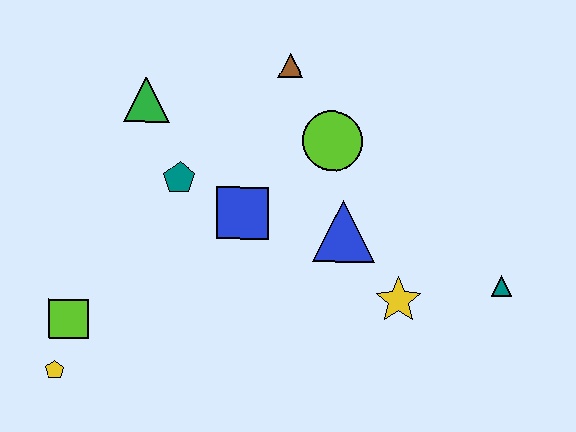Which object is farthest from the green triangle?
The teal triangle is farthest from the green triangle.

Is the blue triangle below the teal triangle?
No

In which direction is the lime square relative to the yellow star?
The lime square is to the left of the yellow star.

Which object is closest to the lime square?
The yellow pentagon is closest to the lime square.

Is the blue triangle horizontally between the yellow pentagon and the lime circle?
No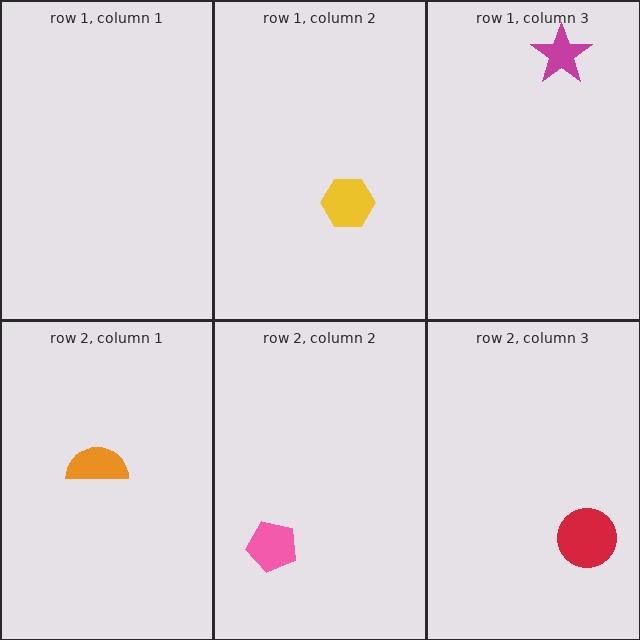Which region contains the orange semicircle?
The row 2, column 1 region.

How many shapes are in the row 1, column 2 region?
1.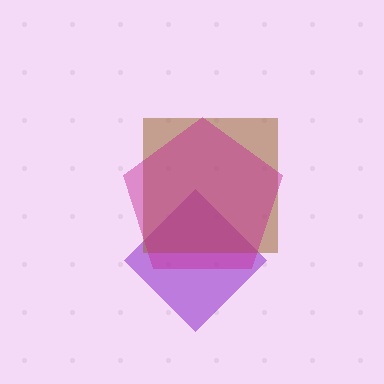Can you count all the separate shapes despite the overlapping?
Yes, there are 3 separate shapes.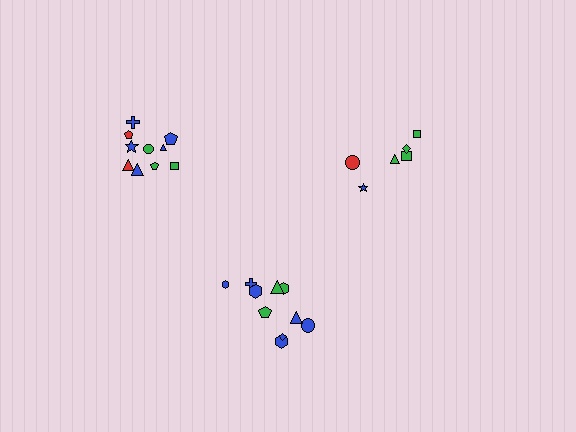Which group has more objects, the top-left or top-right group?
The top-left group.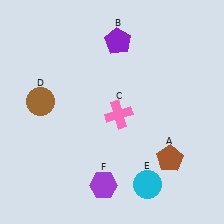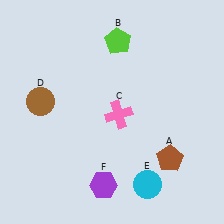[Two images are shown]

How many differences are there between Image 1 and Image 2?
There is 1 difference between the two images.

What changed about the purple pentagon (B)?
In Image 1, B is purple. In Image 2, it changed to lime.